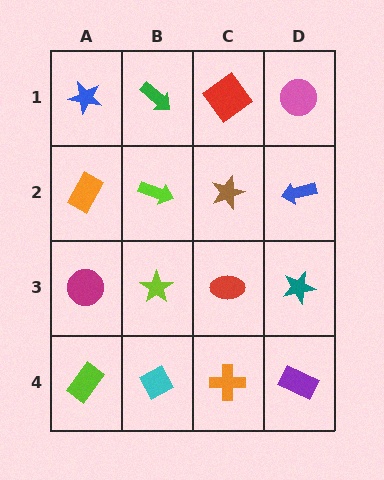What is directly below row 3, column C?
An orange cross.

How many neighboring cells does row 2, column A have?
3.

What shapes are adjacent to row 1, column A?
An orange rectangle (row 2, column A), a green arrow (row 1, column B).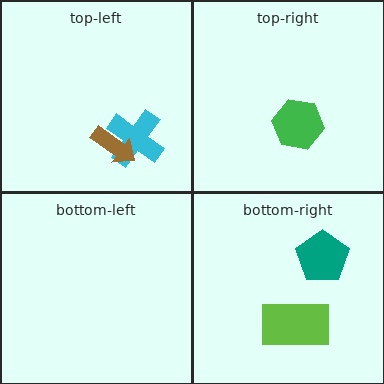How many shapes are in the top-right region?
1.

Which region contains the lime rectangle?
The bottom-right region.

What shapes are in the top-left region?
The cyan cross, the brown arrow.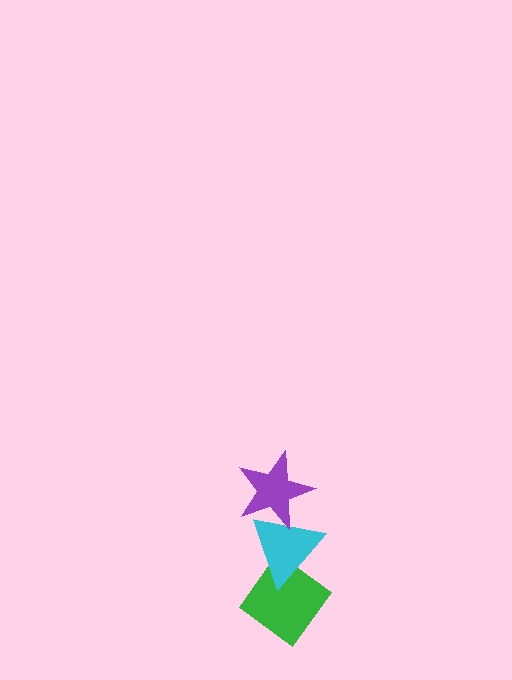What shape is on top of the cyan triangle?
The purple star is on top of the cyan triangle.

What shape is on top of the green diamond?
The cyan triangle is on top of the green diamond.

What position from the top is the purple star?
The purple star is 1st from the top.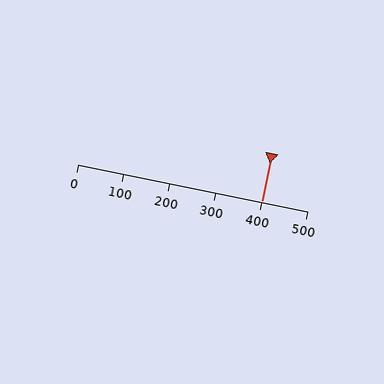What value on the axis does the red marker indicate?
The marker indicates approximately 400.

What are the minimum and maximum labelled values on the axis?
The axis runs from 0 to 500.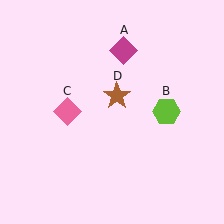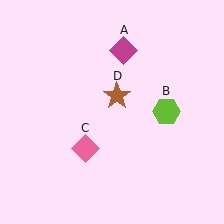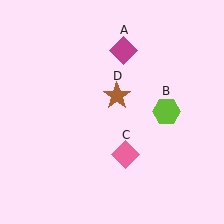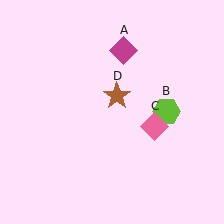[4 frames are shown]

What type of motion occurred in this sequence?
The pink diamond (object C) rotated counterclockwise around the center of the scene.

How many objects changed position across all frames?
1 object changed position: pink diamond (object C).